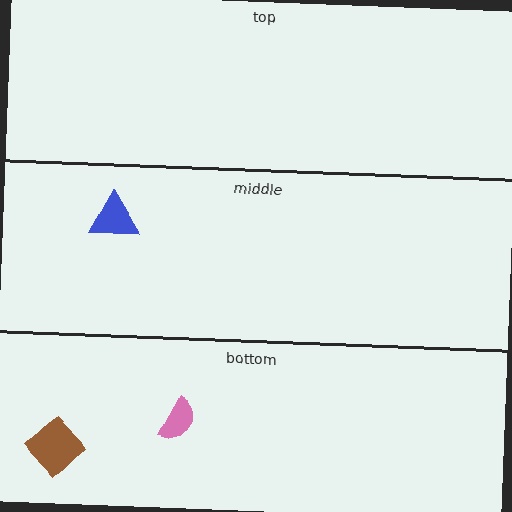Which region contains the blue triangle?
The middle region.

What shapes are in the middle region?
The blue triangle.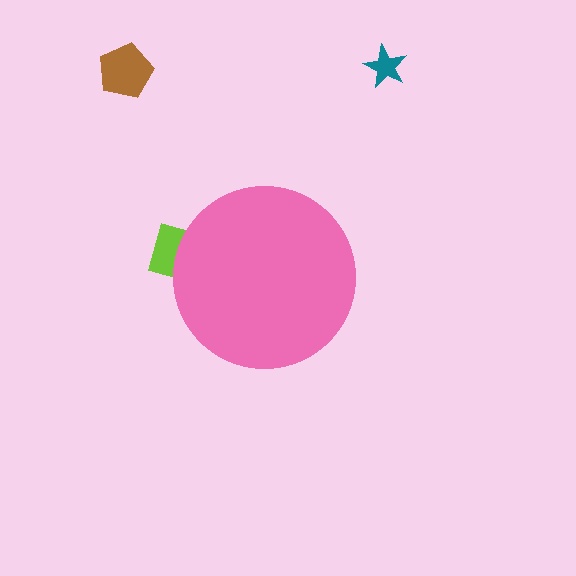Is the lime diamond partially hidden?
Yes, the lime diamond is partially hidden behind the pink circle.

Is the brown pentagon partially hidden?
No, the brown pentagon is fully visible.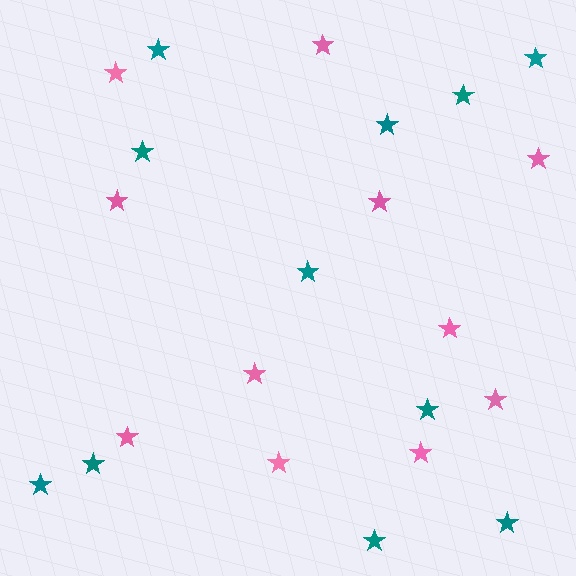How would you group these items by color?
There are 2 groups: one group of pink stars (11) and one group of teal stars (11).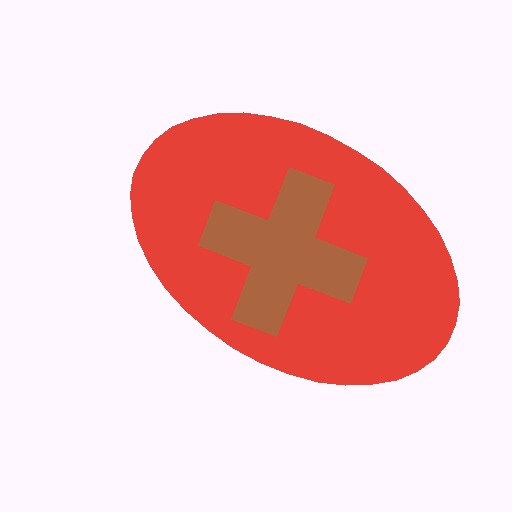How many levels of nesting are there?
2.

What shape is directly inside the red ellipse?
The brown cross.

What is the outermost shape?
The red ellipse.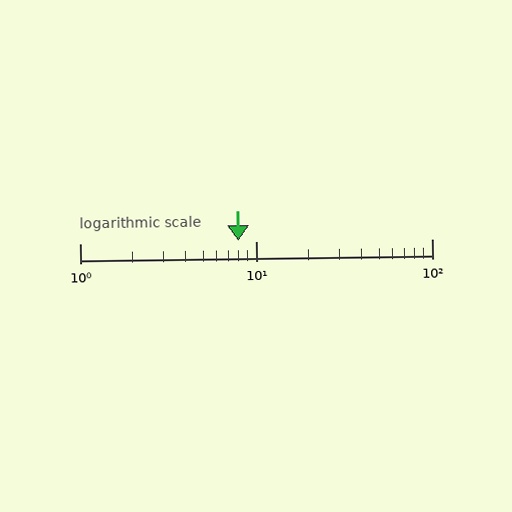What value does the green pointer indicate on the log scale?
The pointer indicates approximately 8.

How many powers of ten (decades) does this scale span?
The scale spans 2 decades, from 1 to 100.